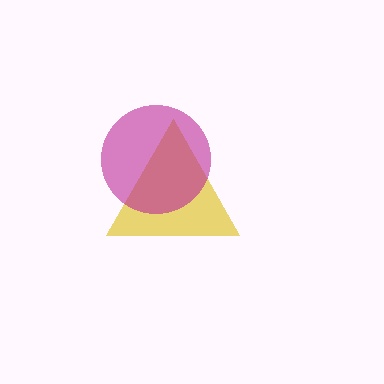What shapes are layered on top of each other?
The layered shapes are: a yellow triangle, a magenta circle.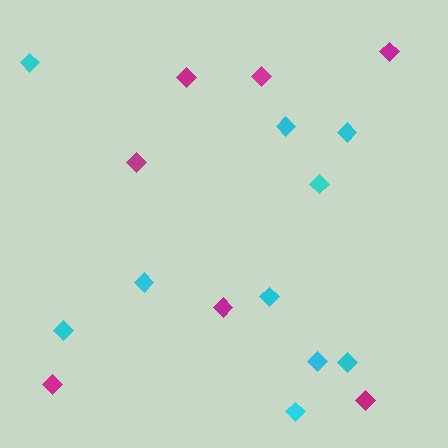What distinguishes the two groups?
There are 2 groups: one group of magenta diamonds (7) and one group of cyan diamonds (10).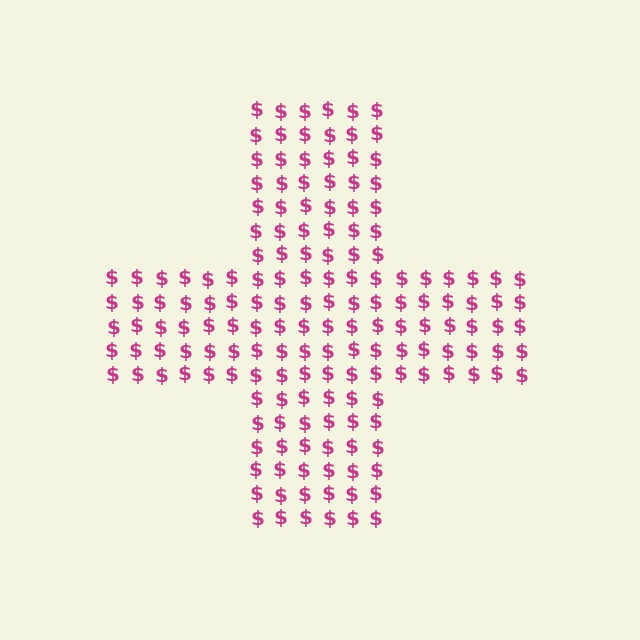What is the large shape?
The large shape is a cross.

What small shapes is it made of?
It is made of small dollar signs.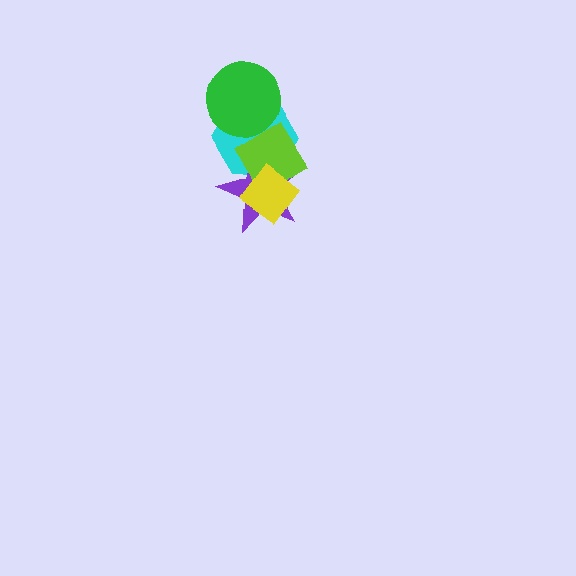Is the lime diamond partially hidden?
Yes, it is partially covered by another shape.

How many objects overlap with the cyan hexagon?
4 objects overlap with the cyan hexagon.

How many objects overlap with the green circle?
2 objects overlap with the green circle.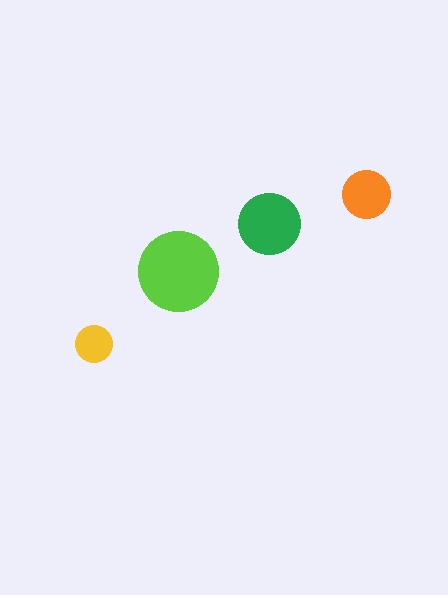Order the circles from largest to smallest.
the lime one, the green one, the orange one, the yellow one.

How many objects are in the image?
There are 4 objects in the image.